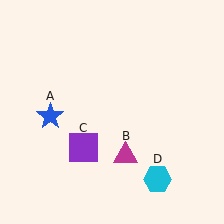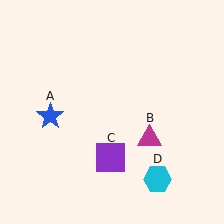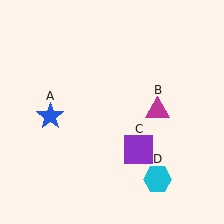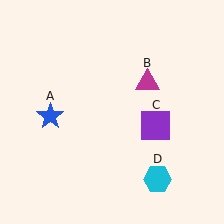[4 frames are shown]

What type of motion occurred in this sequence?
The magenta triangle (object B), purple square (object C) rotated counterclockwise around the center of the scene.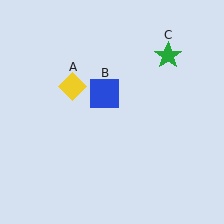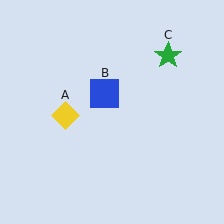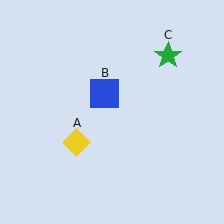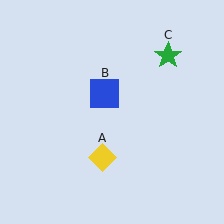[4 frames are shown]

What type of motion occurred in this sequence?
The yellow diamond (object A) rotated counterclockwise around the center of the scene.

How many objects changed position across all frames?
1 object changed position: yellow diamond (object A).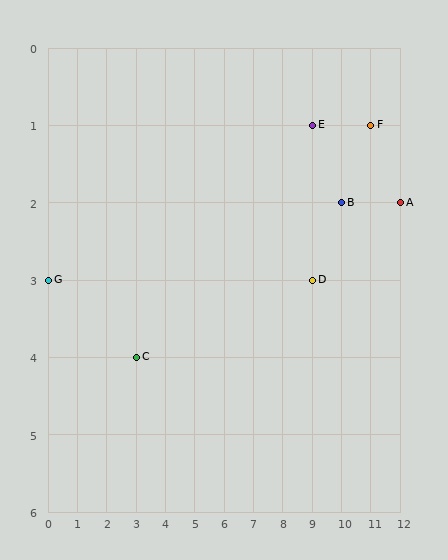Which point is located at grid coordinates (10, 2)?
Point B is at (10, 2).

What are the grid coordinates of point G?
Point G is at grid coordinates (0, 3).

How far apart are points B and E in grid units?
Points B and E are 1 column and 1 row apart (about 1.4 grid units diagonally).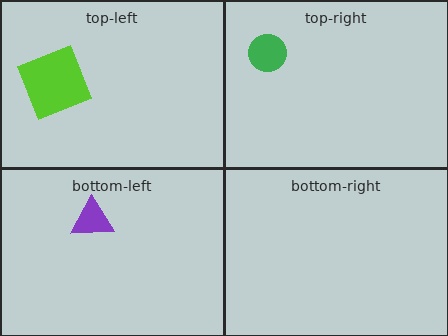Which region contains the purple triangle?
The bottom-left region.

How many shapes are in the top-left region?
1.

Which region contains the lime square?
The top-left region.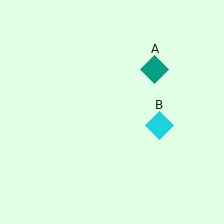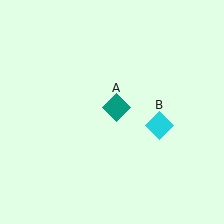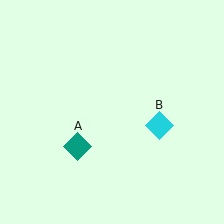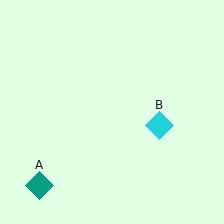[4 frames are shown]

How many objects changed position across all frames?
1 object changed position: teal diamond (object A).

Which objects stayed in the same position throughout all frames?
Cyan diamond (object B) remained stationary.